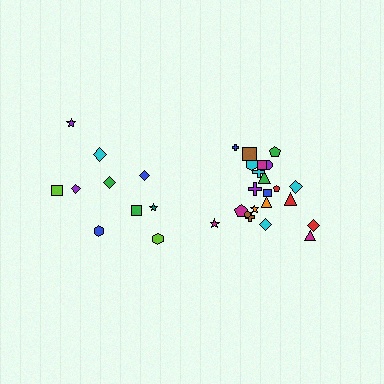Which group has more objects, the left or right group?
The right group.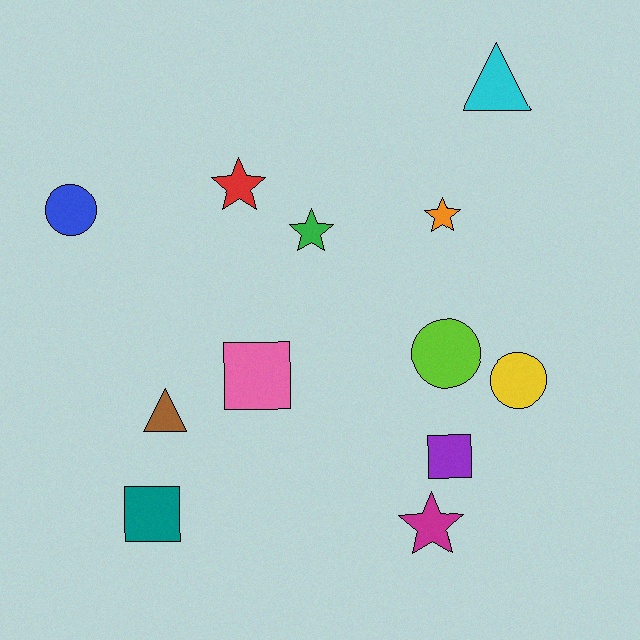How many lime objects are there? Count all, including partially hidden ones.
There is 1 lime object.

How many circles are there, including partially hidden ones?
There are 3 circles.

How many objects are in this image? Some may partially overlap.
There are 12 objects.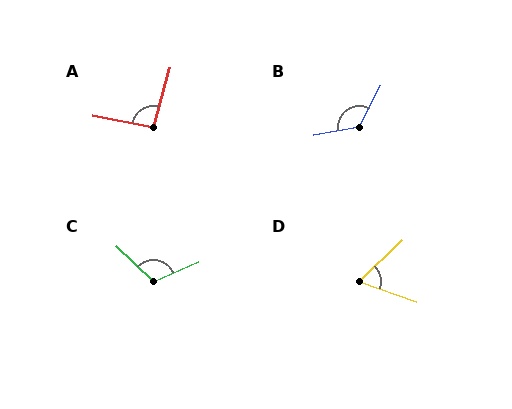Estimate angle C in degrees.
Approximately 112 degrees.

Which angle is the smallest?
D, at approximately 63 degrees.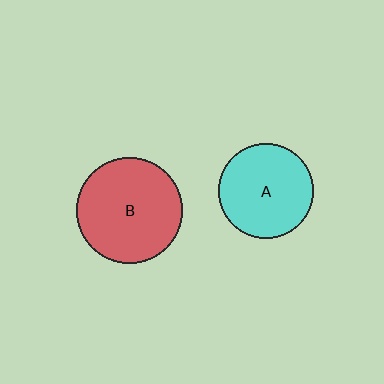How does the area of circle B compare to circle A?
Approximately 1.2 times.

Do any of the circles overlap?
No, none of the circles overlap.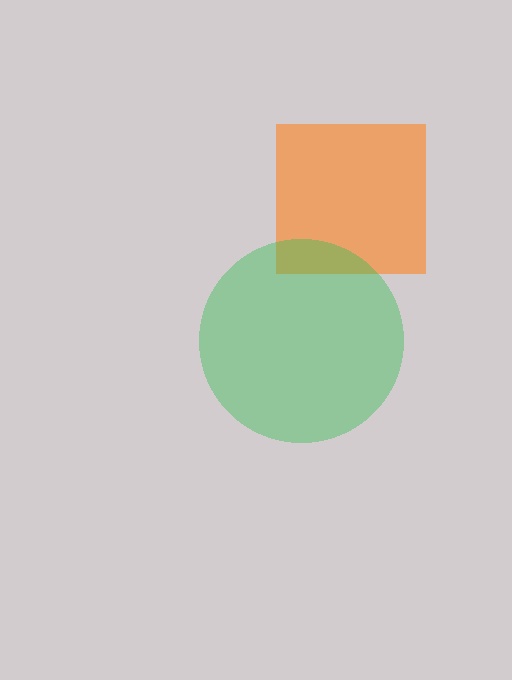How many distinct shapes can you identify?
There are 2 distinct shapes: an orange square, a green circle.